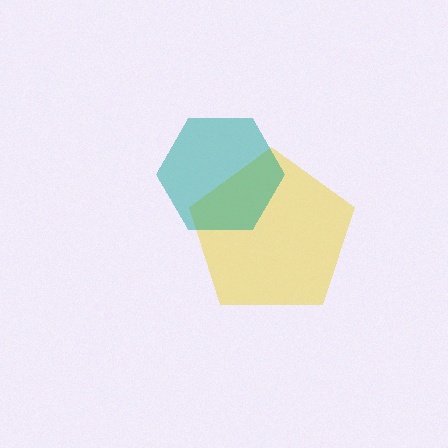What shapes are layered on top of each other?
The layered shapes are: a yellow pentagon, a teal hexagon.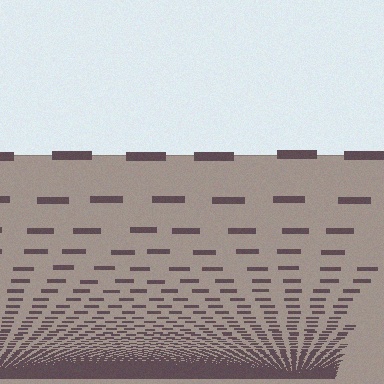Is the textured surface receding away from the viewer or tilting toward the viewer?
The surface appears to tilt toward the viewer. Texture elements get larger and sparser toward the top.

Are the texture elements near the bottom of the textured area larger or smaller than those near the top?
Smaller. The gradient is inverted — elements near the bottom are smaller and denser.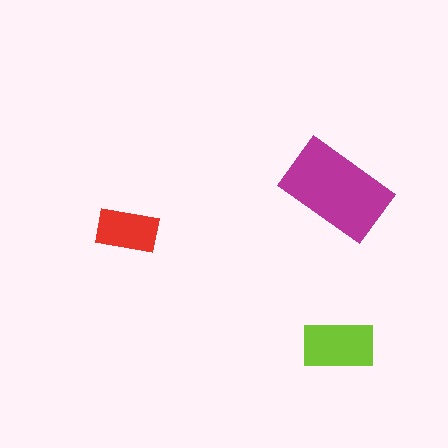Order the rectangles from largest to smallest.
the magenta one, the lime one, the red one.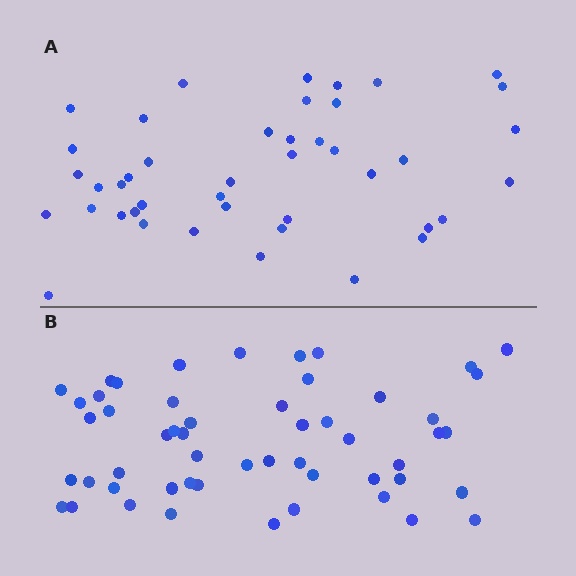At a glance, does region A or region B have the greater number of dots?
Region B (the bottom region) has more dots.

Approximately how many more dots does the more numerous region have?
Region B has roughly 10 or so more dots than region A.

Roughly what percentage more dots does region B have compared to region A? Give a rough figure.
About 25% more.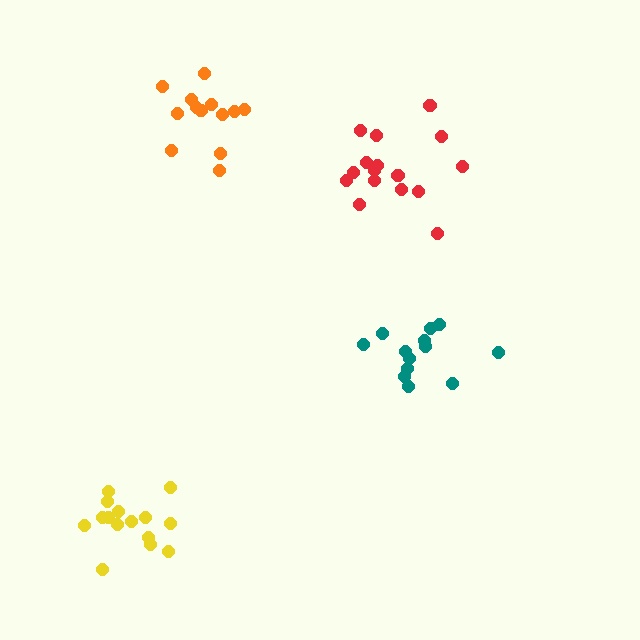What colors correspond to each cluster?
The clusters are colored: red, yellow, teal, orange.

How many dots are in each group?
Group 1: 17 dots, Group 2: 15 dots, Group 3: 13 dots, Group 4: 13 dots (58 total).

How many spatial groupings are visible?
There are 4 spatial groupings.